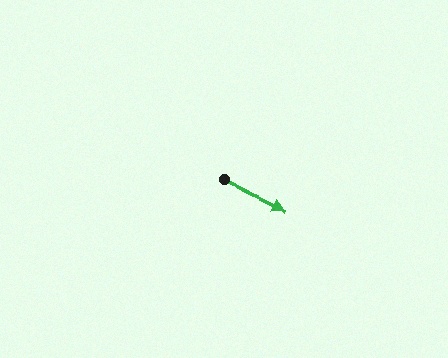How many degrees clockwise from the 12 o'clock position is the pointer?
Approximately 116 degrees.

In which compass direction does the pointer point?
Southeast.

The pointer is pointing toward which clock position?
Roughly 4 o'clock.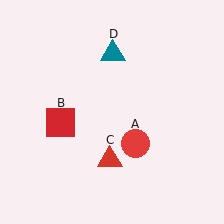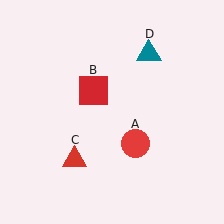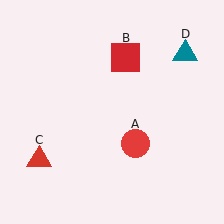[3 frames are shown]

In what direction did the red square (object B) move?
The red square (object B) moved up and to the right.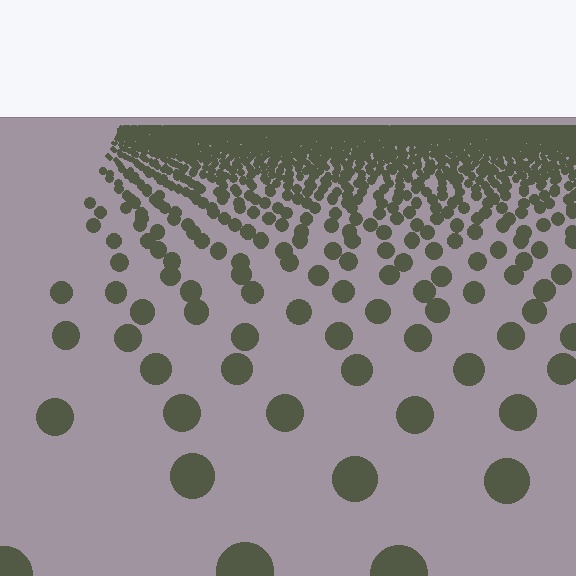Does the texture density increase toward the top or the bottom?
Density increases toward the top.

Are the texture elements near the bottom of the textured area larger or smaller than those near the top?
Larger. Near the bottom, elements are closer to the viewer and appear at a bigger on-screen size.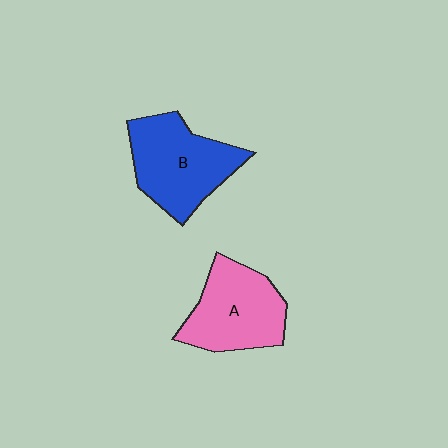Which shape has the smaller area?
Shape A (pink).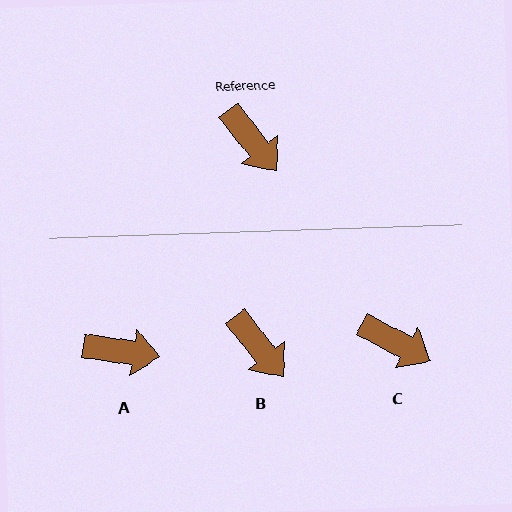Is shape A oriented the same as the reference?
No, it is off by about 43 degrees.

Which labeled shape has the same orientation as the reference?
B.